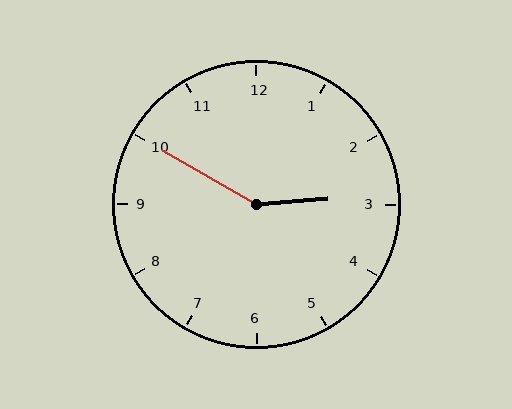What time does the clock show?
2:50.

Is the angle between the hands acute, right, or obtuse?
It is obtuse.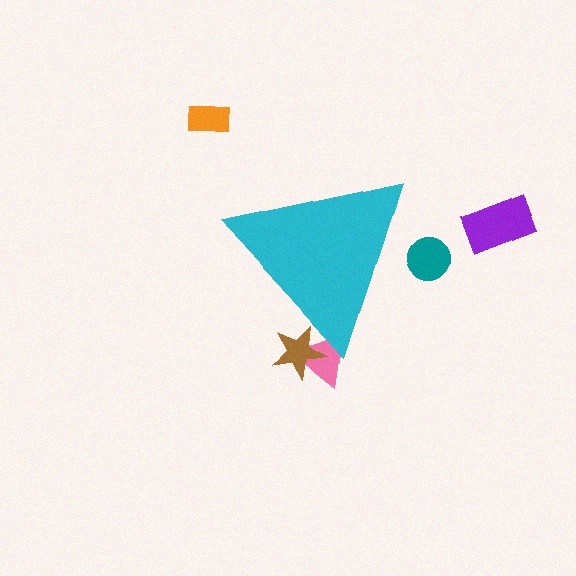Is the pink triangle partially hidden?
Yes, the pink triangle is partially hidden behind the cyan triangle.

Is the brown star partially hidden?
Yes, the brown star is partially hidden behind the cyan triangle.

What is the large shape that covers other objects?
A cyan triangle.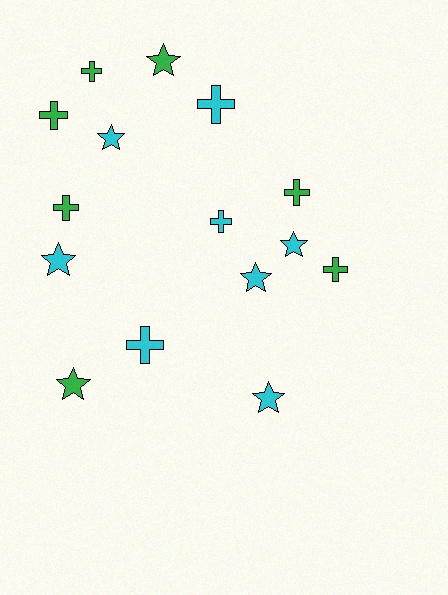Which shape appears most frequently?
Cross, with 8 objects.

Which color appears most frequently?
Cyan, with 8 objects.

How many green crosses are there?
There are 5 green crosses.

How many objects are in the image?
There are 15 objects.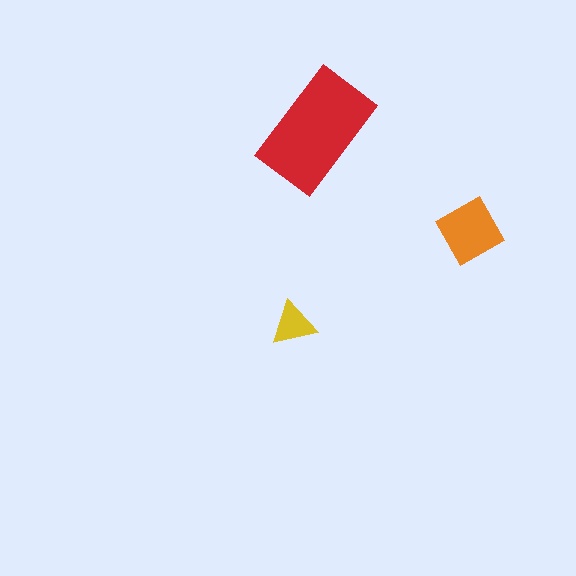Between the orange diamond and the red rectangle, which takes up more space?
The red rectangle.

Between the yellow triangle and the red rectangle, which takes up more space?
The red rectangle.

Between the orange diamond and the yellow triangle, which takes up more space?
The orange diamond.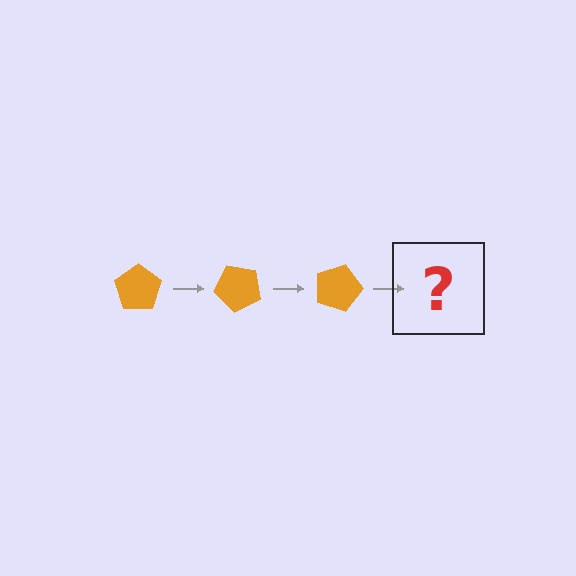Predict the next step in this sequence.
The next step is an orange pentagon rotated 135 degrees.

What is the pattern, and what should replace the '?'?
The pattern is that the pentagon rotates 45 degrees each step. The '?' should be an orange pentagon rotated 135 degrees.